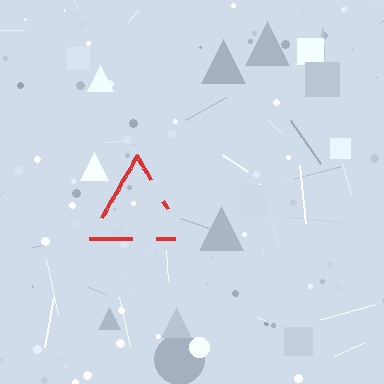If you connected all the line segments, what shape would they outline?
They would outline a triangle.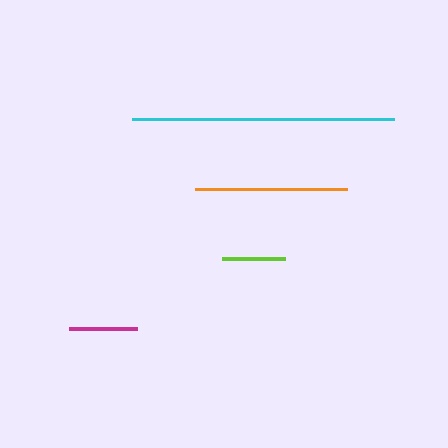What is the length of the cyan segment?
The cyan segment is approximately 262 pixels long.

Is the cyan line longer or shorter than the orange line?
The cyan line is longer than the orange line.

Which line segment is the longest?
The cyan line is the longest at approximately 262 pixels.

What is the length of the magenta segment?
The magenta segment is approximately 68 pixels long.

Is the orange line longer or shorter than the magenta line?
The orange line is longer than the magenta line.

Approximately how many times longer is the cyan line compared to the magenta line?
The cyan line is approximately 3.9 times the length of the magenta line.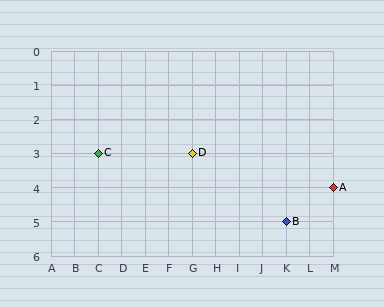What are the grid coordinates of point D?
Point D is at grid coordinates (G, 3).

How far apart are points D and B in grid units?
Points D and B are 4 columns and 2 rows apart (about 4.5 grid units diagonally).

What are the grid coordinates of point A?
Point A is at grid coordinates (M, 4).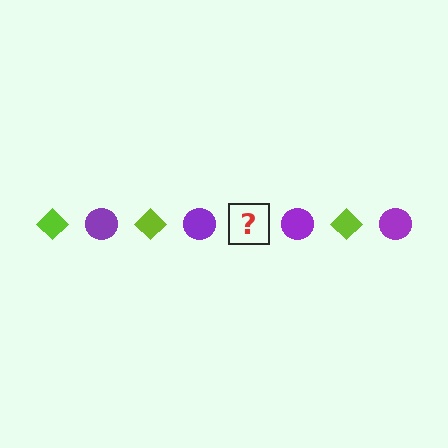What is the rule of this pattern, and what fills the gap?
The rule is that the pattern alternates between lime diamond and purple circle. The gap should be filled with a lime diamond.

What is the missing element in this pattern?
The missing element is a lime diamond.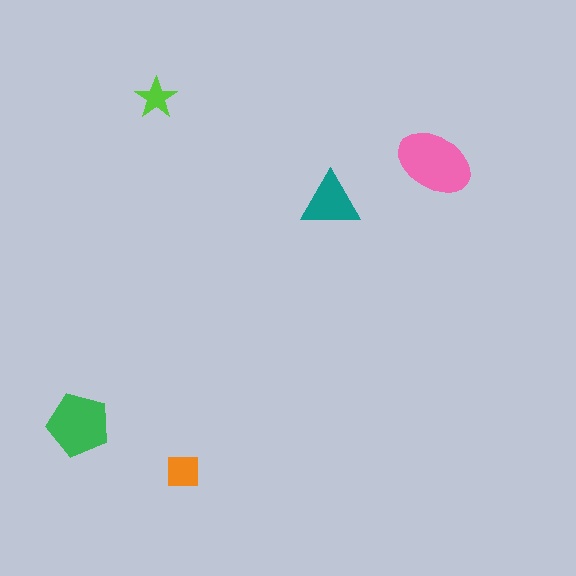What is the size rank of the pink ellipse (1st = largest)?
1st.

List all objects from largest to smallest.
The pink ellipse, the green pentagon, the teal triangle, the orange square, the lime star.